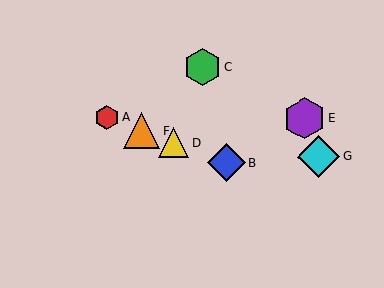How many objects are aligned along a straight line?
4 objects (A, B, D, F) are aligned along a straight line.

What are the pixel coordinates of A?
Object A is at (107, 118).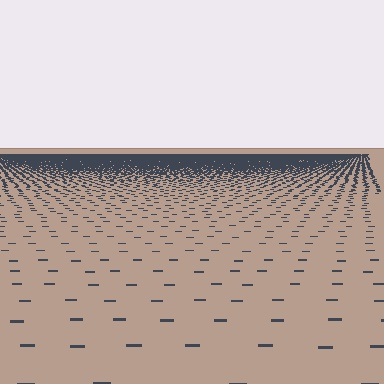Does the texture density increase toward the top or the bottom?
Density increases toward the top.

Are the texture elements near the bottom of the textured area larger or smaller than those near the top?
Larger. Near the bottom, elements are closer to the viewer and appear at a bigger on-screen size.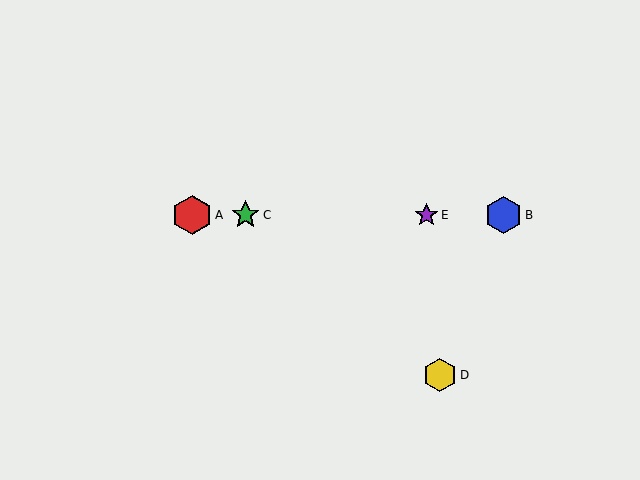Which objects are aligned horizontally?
Objects A, B, C, E are aligned horizontally.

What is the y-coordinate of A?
Object A is at y≈215.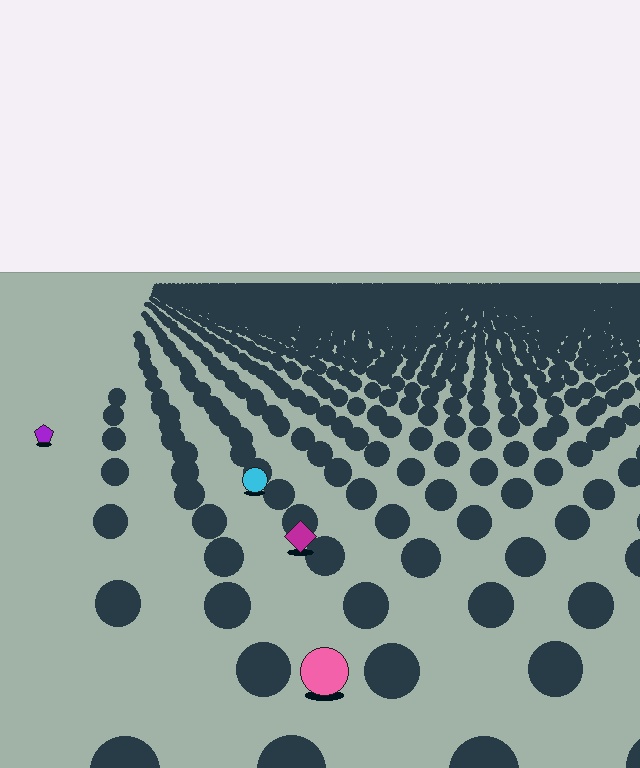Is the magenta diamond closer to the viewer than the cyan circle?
Yes. The magenta diamond is closer — you can tell from the texture gradient: the ground texture is coarser near it.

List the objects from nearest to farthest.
From nearest to farthest: the pink circle, the magenta diamond, the cyan circle, the purple pentagon.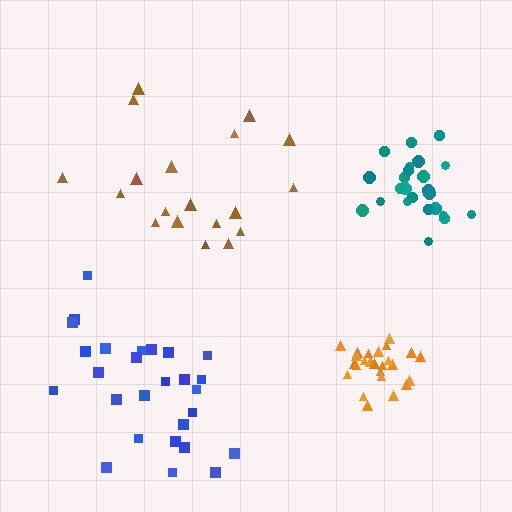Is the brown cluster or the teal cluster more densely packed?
Teal.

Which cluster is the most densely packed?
Orange.